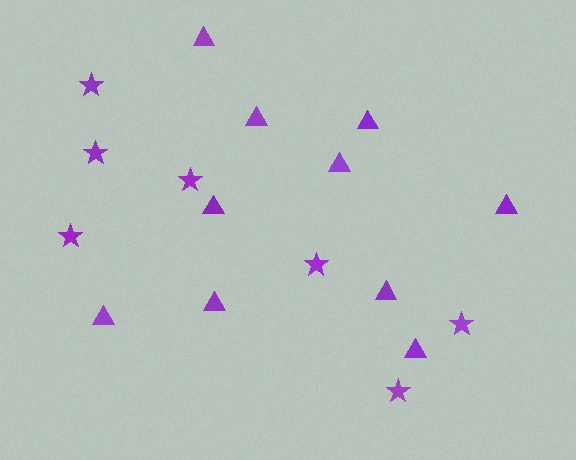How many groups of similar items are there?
There are 2 groups: one group of triangles (10) and one group of stars (7).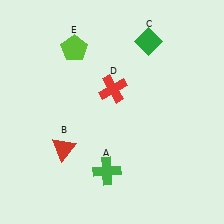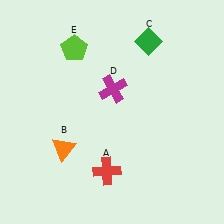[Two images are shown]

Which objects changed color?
A changed from green to red. B changed from red to orange. D changed from red to magenta.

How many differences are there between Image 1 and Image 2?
There are 3 differences between the two images.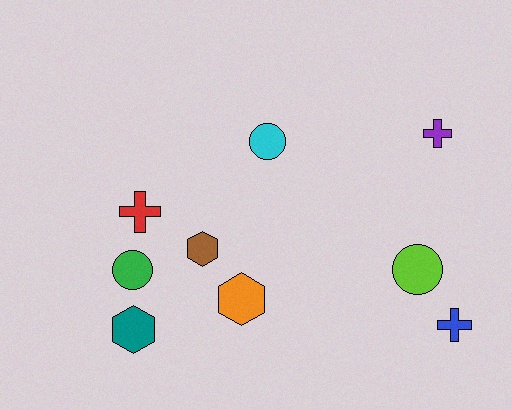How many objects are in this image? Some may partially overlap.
There are 9 objects.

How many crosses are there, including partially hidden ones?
There are 3 crosses.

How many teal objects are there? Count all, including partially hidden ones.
There is 1 teal object.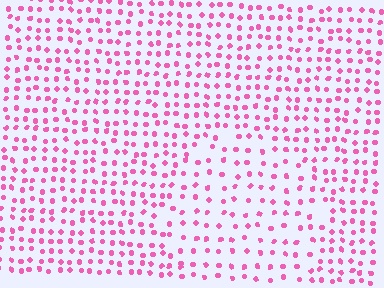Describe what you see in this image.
The image contains small pink elements arranged at two different densities. A circle-shaped region is visible where the elements are less densely packed than the surrounding area.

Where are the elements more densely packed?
The elements are more densely packed outside the circle boundary.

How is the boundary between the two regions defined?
The boundary is defined by a change in element density (approximately 1.6x ratio). All elements are the same color, size, and shape.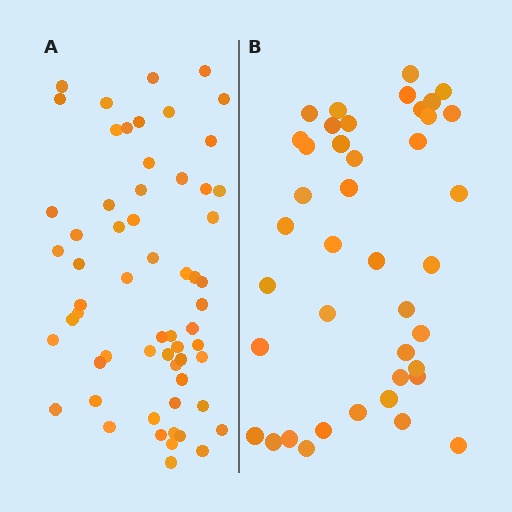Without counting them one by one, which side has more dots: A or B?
Region A (the left region) has more dots.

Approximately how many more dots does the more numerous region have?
Region A has approximately 20 more dots than region B.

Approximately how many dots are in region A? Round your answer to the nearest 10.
About 60 dots.